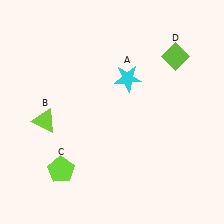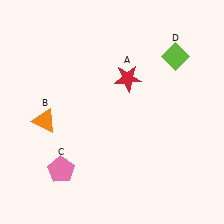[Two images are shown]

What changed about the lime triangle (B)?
In Image 1, B is lime. In Image 2, it changed to orange.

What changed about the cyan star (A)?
In Image 1, A is cyan. In Image 2, it changed to red.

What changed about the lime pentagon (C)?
In Image 1, C is lime. In Image 2, it changed to pink.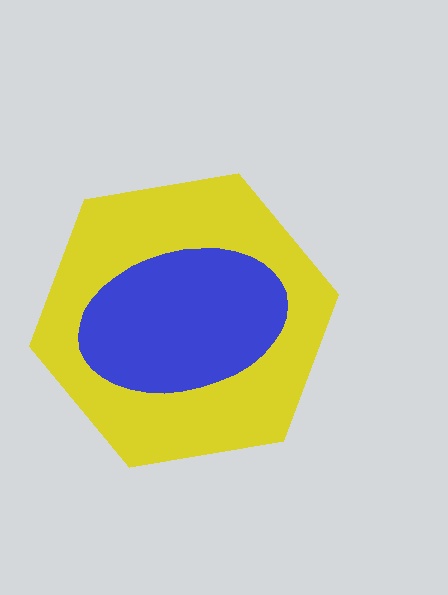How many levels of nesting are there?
2.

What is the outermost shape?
The yellow hexagon.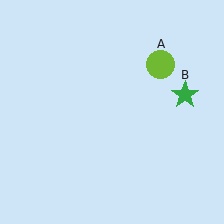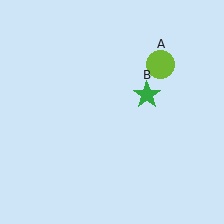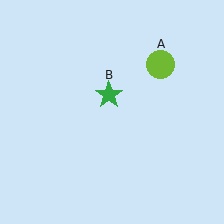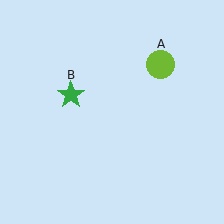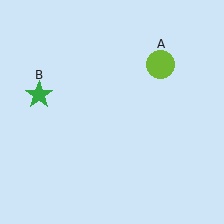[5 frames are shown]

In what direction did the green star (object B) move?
The green star (object B) moved left.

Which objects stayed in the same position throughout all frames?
Lime circle (object A) remained stationary.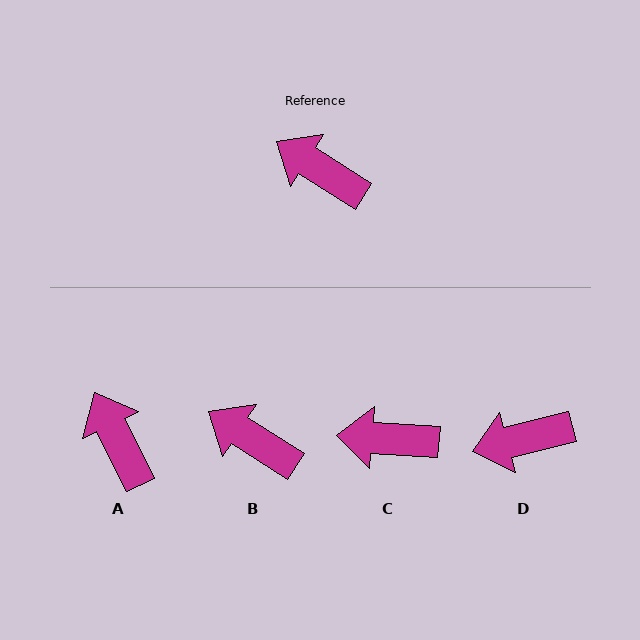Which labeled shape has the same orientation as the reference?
B.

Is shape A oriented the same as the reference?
No, it is off by about 31 degrees.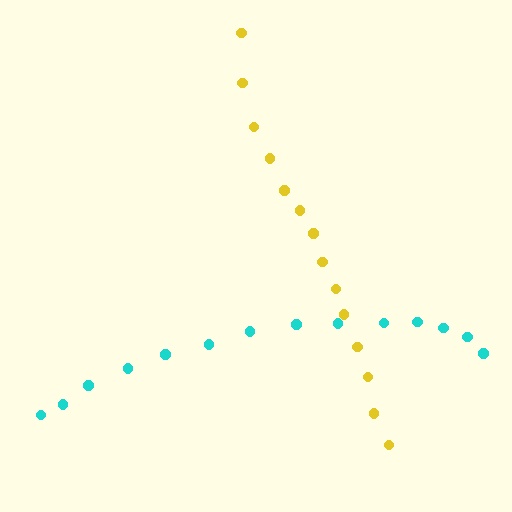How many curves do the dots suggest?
There are 2 distinct paths.